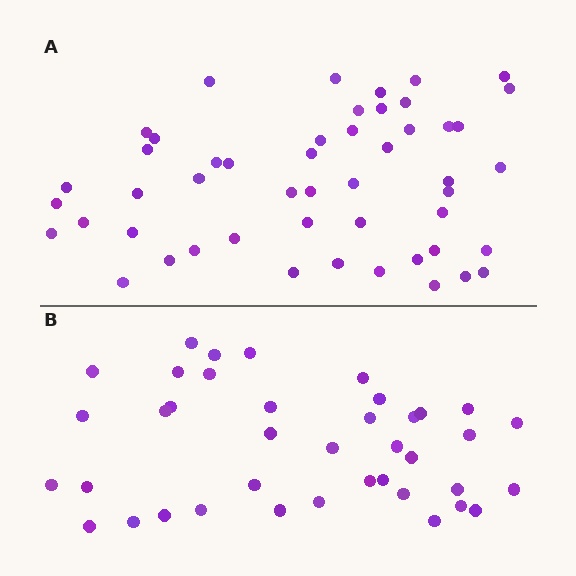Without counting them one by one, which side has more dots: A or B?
Region A (the top region) has more dots.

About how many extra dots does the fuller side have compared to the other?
Region A has roughly 12 or so more dots than region B.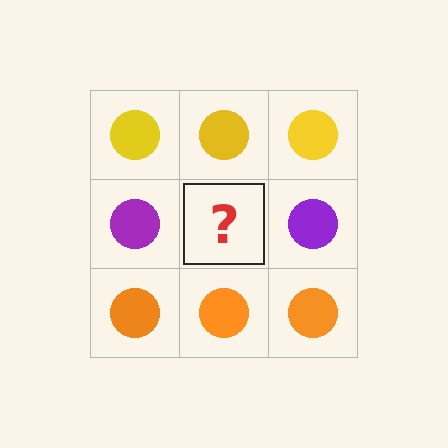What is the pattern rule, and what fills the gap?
The rule is that each row has a consistent color. The gap should be filled with a purple circle.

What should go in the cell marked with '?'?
The missing cell should contain a purple circle.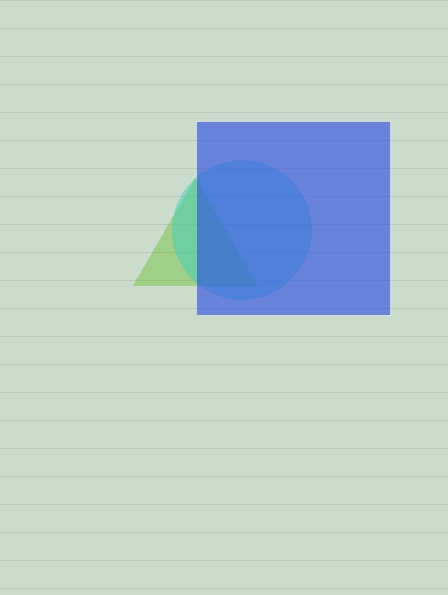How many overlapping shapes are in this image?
There are 3 overlapping shapes in the image.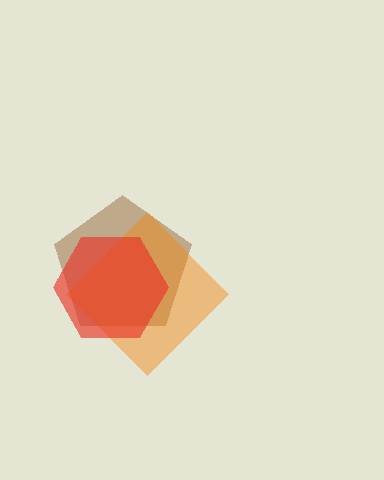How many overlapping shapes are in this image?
There are 3 overlapping shapes in the image.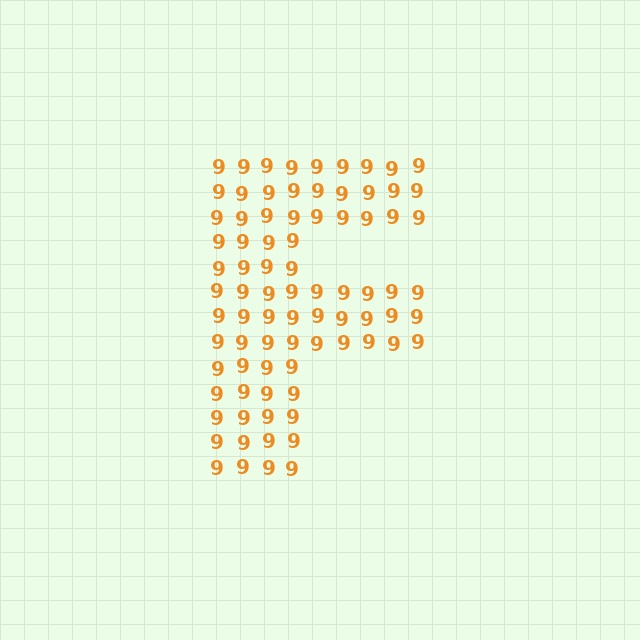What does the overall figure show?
The overall figure shows the letter F.